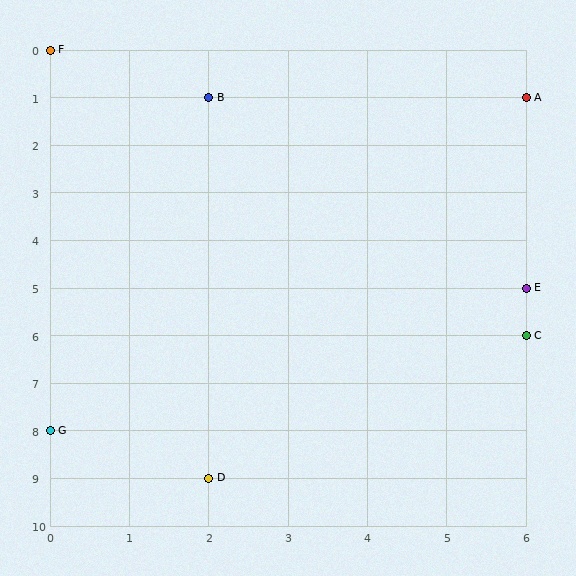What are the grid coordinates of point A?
Point A is at grid coordinates (6, 1).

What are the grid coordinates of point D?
Point D is at grid coordinates (2, 9).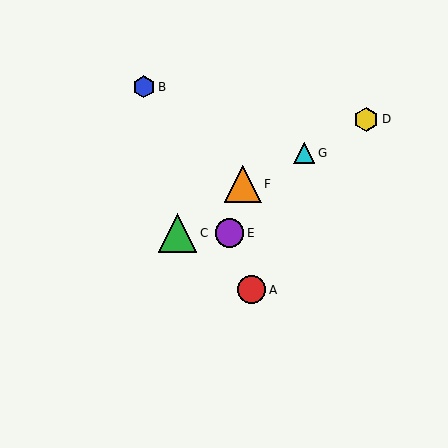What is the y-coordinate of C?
Object C is at y≈233.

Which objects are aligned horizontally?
Objects C, E are aligned horizontally.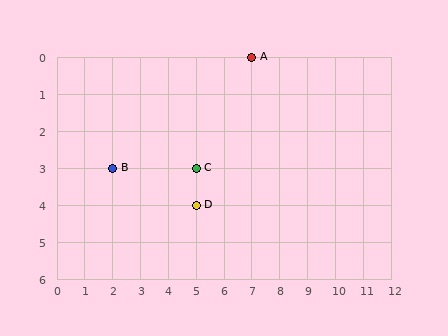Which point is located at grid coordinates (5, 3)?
Point C is at (5, 3).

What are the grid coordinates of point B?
Point B is at grid coordinates (2, 3).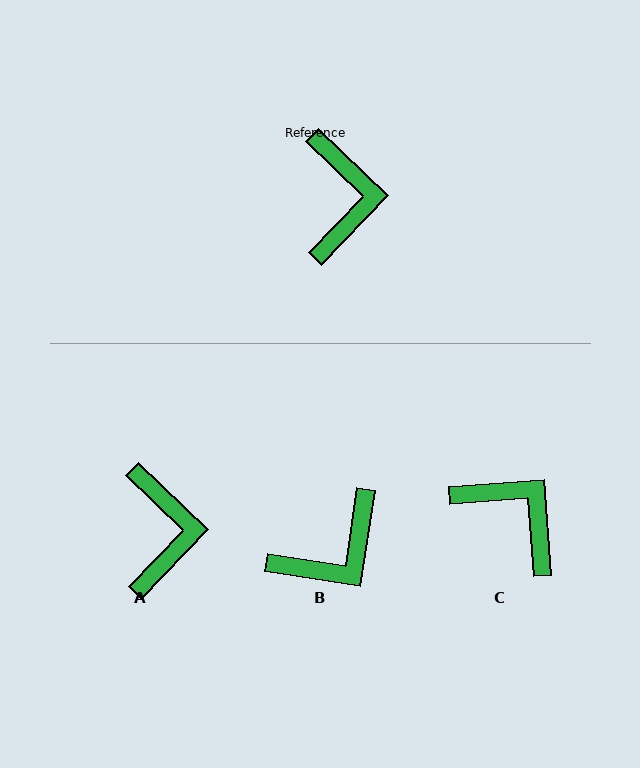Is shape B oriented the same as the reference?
No, it is off by about 55 degrees.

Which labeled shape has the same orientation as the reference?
A.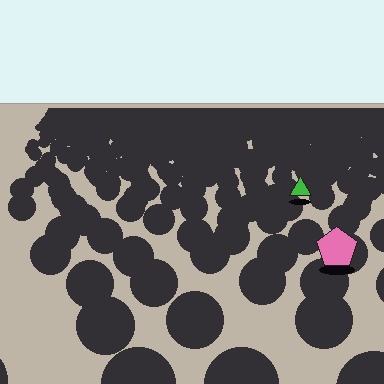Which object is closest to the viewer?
The pink pentagon is closest. The texture marks near it are larger and more spread out.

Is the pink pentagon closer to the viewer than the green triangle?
Yes. The pink pentagon is closer — you can tell from the texture gradient: the ground texture is coarser near it.